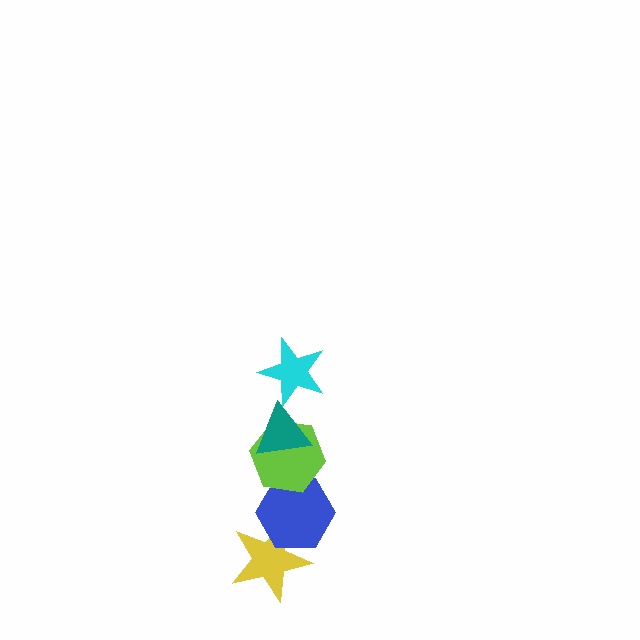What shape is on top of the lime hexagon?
The teal triangle is on top of the lime hexagon.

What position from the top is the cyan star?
The cyan star is 1st from the top.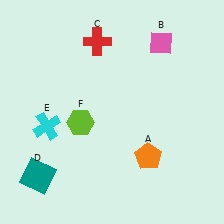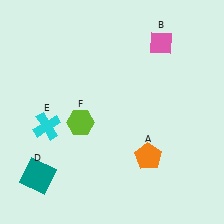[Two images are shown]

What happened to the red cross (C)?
The red cross (C) was removed in Image 2. It was in the top-left area of Image 1.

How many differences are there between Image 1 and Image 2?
There is 1 difference between the two images.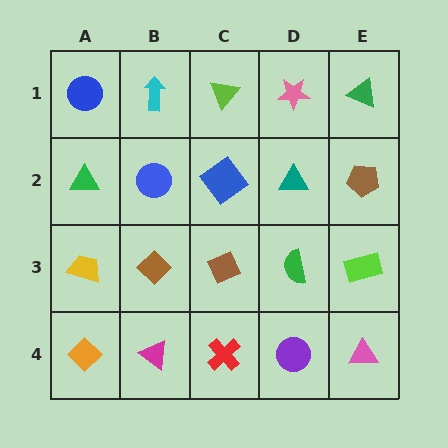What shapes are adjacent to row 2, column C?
A lime triangle (row 1, column C), a brown diamond (row 3, column C), a blue circle (row 2, column B), a teal triangle (row 2, column D).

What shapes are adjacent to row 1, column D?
A teal triangle (row 2, column D), a lime triangle (row 1, column C), a green triangle (row 1, column E).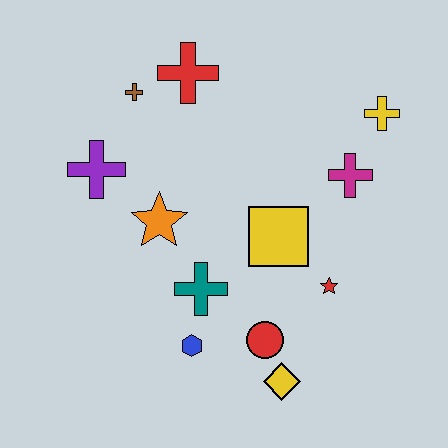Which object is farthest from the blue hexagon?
The yellow cross is farthest from the blue hexagon.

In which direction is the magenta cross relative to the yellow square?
The magenta cross is to the right of the yellow square.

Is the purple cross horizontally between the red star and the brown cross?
No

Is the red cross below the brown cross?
No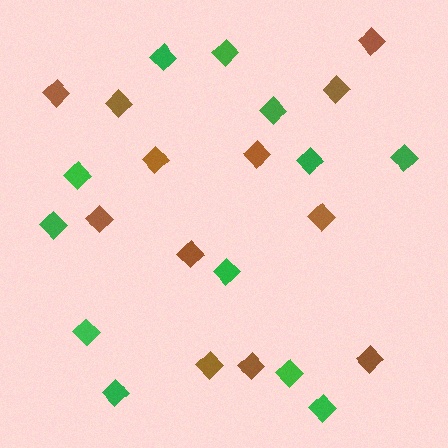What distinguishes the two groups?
There are 2 groups: one group of green diamonds (12) and one group of brown diamonds (12).